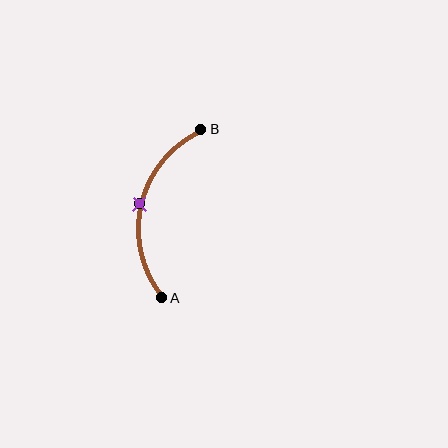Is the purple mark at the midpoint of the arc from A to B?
Yes. The purple mark lies on the arc at equal arc-length from both A and B — it is the arc midpoint.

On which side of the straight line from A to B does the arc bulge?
The arc bulges to the left of the straight line connecting A and B.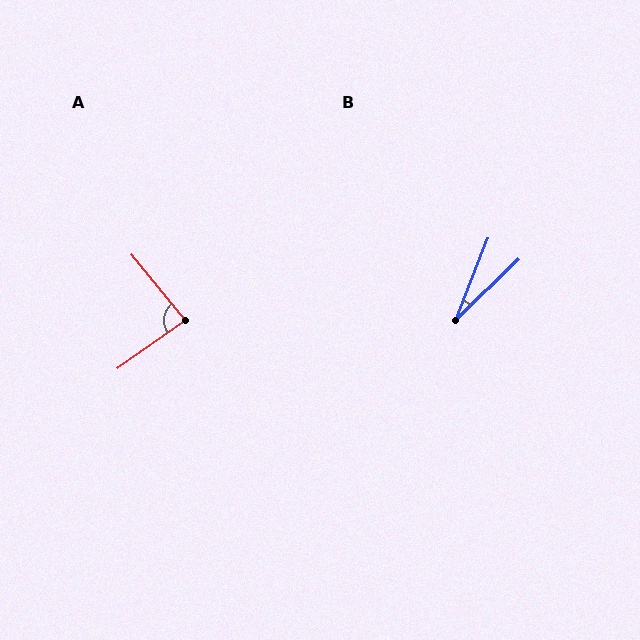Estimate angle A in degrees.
Approximately 86 degrees.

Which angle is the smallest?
B, at approximately 25 degrees.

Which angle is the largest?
A, at approximately 86 degrees.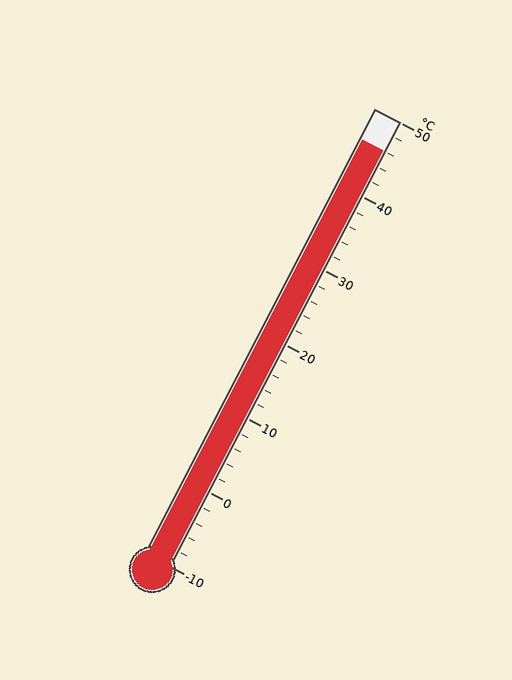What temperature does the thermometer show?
The thermometer shows approximately 46°C.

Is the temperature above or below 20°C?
The temperature is above 20°C.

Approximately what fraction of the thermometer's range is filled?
The thermometer is filled to approximately 95% of its range.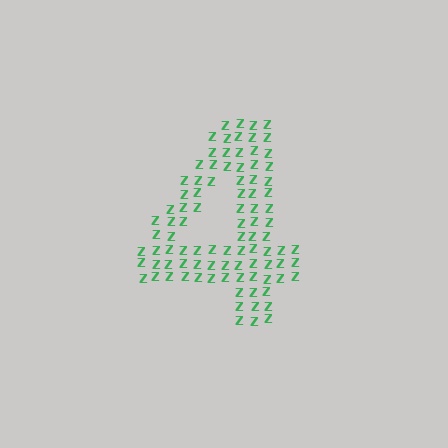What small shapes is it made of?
It is made of small letter Z's.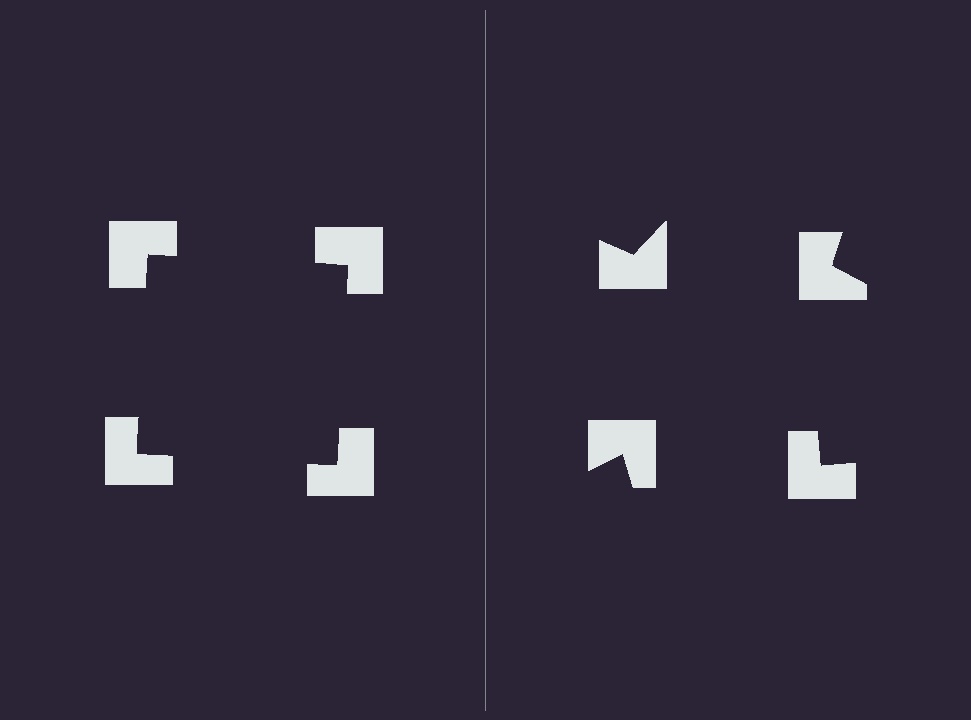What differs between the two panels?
The notched squares are positioned identically on both sides; only the wedge orientations differ. On the left they align to a square; on the right they are misaligned.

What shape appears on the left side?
An illusory square.